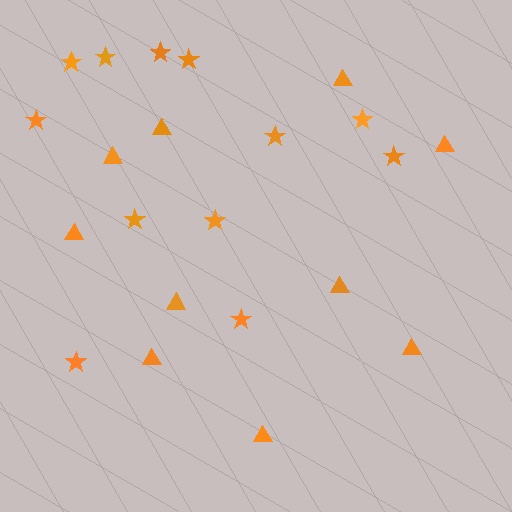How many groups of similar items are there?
There are 2 groups: one group of triangles (10) and one group of stars (12).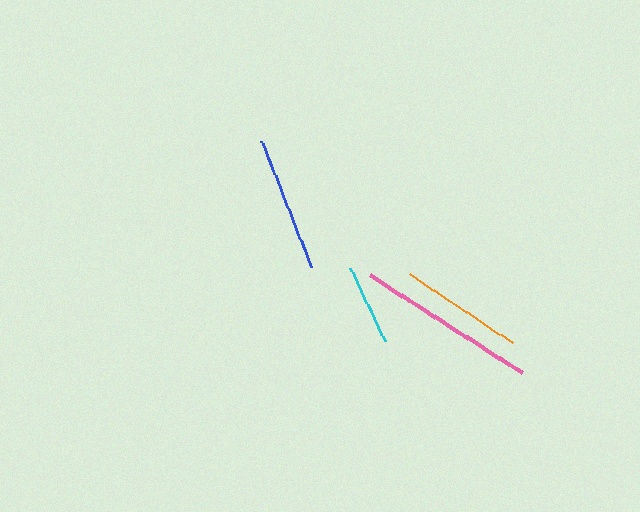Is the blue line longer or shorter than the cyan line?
The blue line is longer than the cyan line.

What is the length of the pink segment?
The pink segment is approximately 181 pixels long.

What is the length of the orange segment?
The orange segment is approximately 124 pixels long.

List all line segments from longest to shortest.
From longest to shortest: pink, blue, orange, cyan.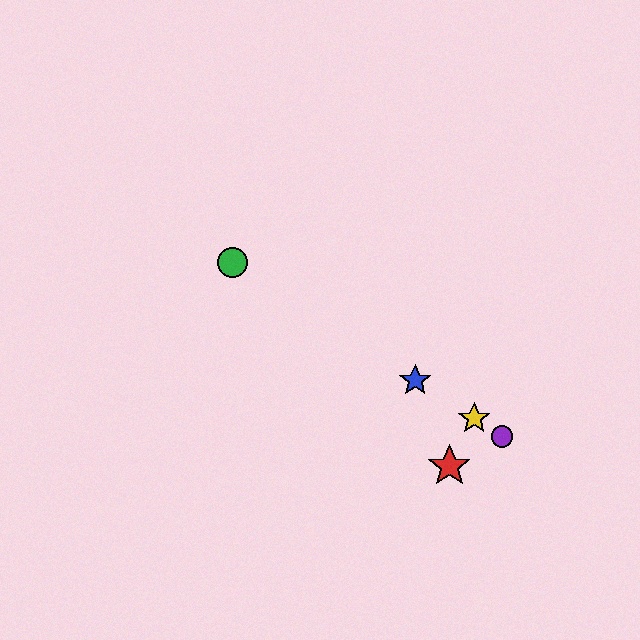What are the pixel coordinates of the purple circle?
The purple circle is at (502, 437).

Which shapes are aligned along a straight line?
The blue star, the green circle, the yellow star, the purple circle are aligned along a straight line.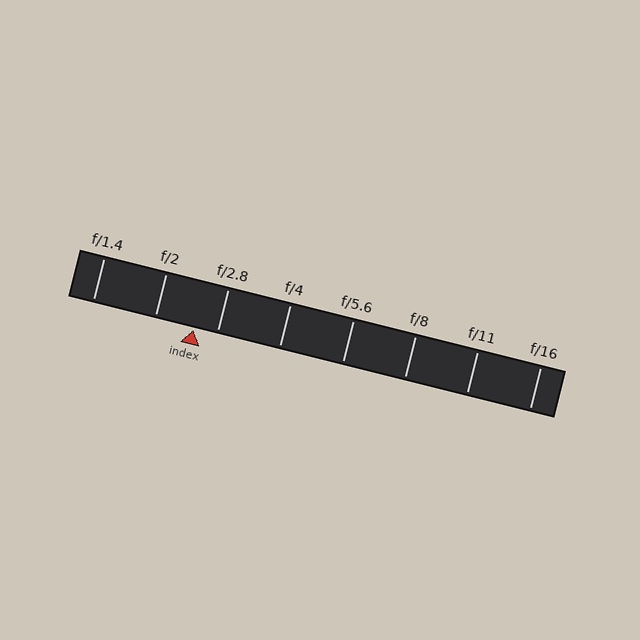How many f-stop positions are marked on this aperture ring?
There are 8 f-stop positions marked.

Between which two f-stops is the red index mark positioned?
The index mark is between f/2 and f/2.8.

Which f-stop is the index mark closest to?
The index mark is closest to f/2.8.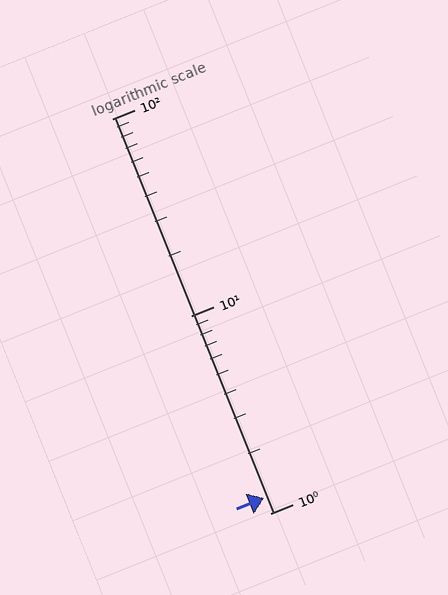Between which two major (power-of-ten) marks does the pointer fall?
The pointer is between 1 and 10.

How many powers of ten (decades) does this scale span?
The scale spans 2 decades, from 1 to 100.